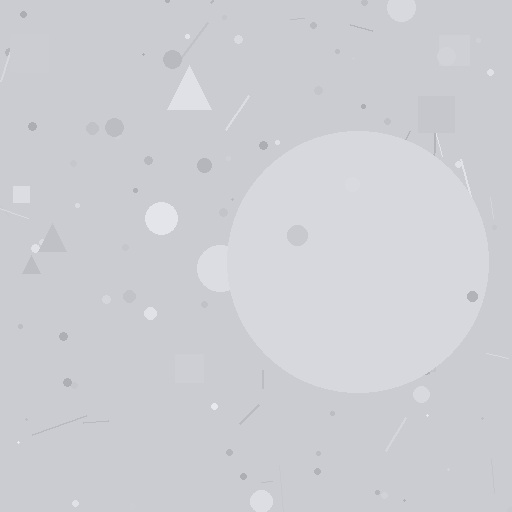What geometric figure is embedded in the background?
A circle is embedded in the background.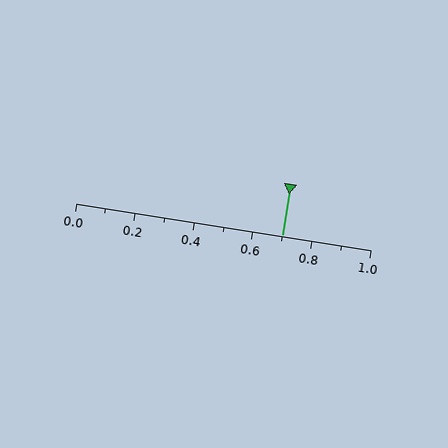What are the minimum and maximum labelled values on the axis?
The axis runs from 0.0 to 1.0.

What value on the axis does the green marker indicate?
The marker indicates approximately 0.7.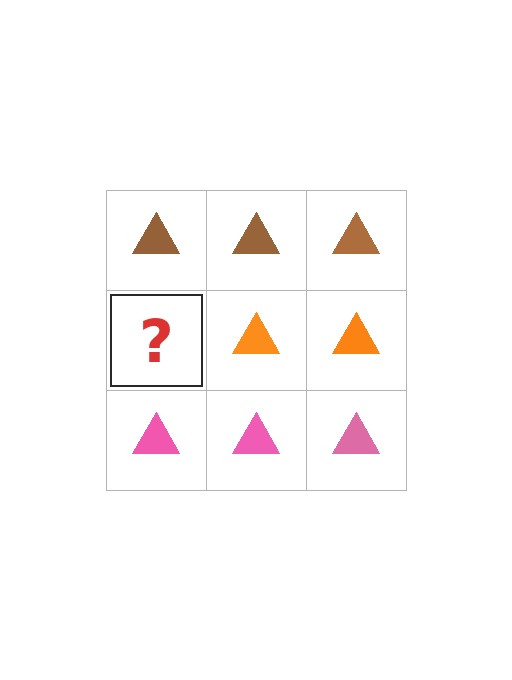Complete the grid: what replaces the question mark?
The question mark should be replaced with an orange triangle.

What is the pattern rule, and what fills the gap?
The rule is that each row has a consistent color. The gap should be filled with an orange triangle.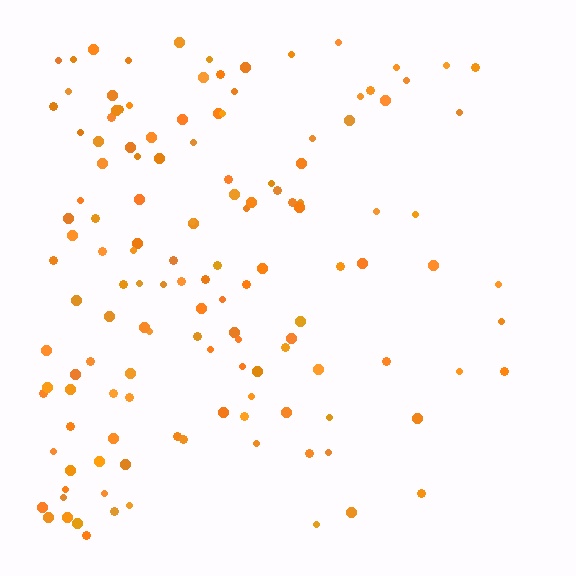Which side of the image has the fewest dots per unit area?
The right.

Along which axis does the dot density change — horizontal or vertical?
Horizontal.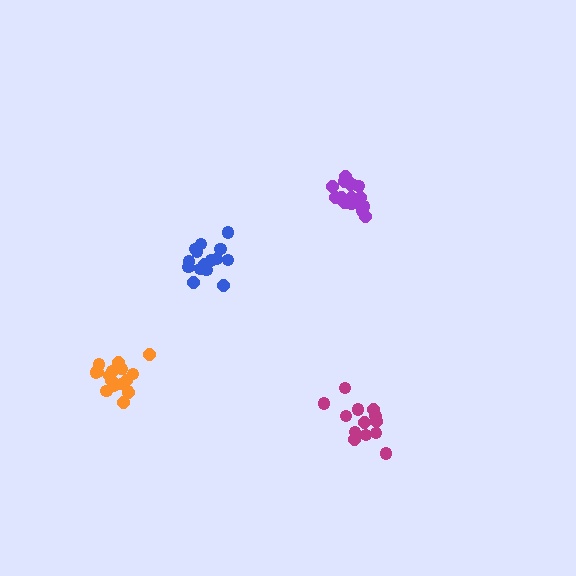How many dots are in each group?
Group 1: 18 dots, Group 2: 17 dots, Group 3: 13 dots, Group 4: 17 dots (65 total).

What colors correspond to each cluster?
The clusters are colored: purple, blue, magenta, orange.